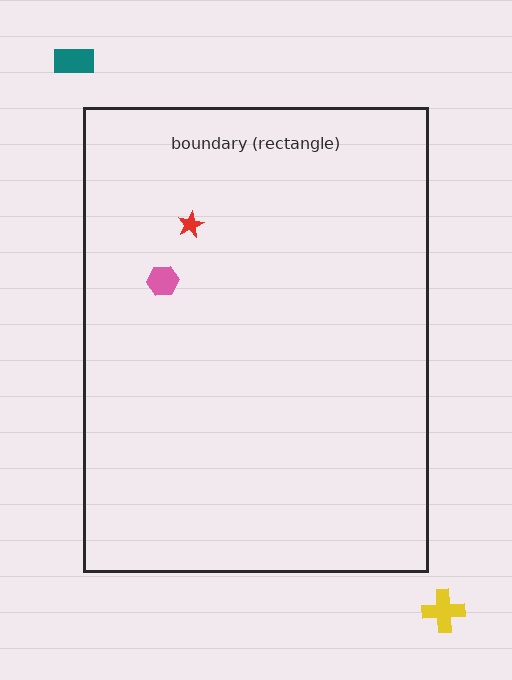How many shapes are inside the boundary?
2 inside, 2 outside.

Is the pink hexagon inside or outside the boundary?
Inside.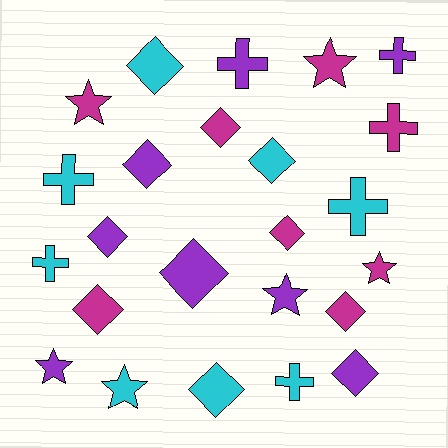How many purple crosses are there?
There are 2 purple crosses.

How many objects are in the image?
There are 24 objects.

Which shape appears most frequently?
Diamond, with 11 objects.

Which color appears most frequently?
Magenta, with 8 objects.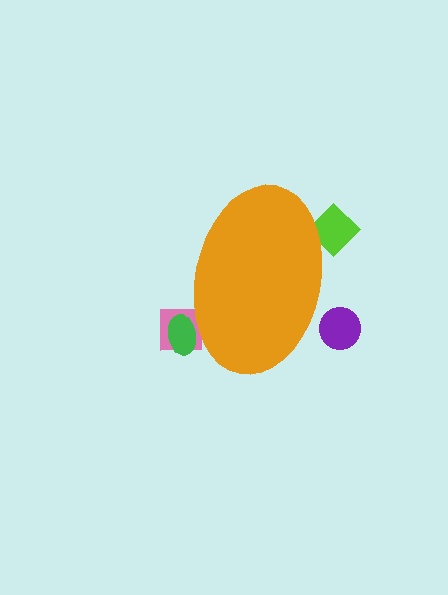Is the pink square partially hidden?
Yes, the pink square is partially hidden behind the orange ellipse.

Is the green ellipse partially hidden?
Yes, the green ellipse is partially hidden behind the orange ellipse.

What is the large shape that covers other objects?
An orange ellipse.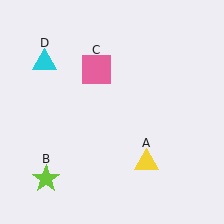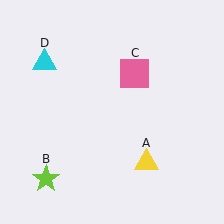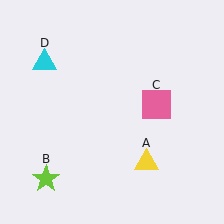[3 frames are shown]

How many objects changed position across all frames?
1 object changed position: pink square (object C).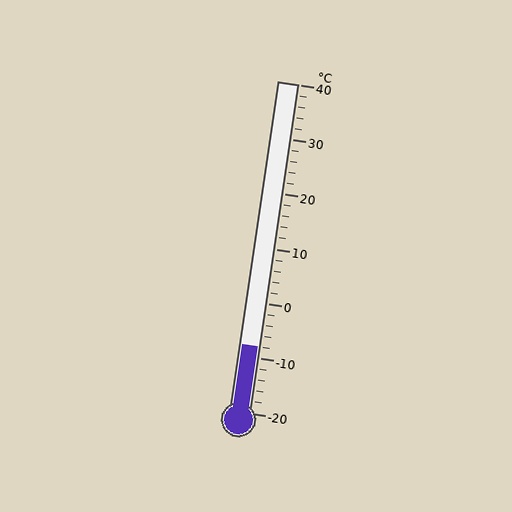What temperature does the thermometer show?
The thermometer shows approximately -8°C.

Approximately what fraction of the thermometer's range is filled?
The thermometer is filled to approximately 20% of its range.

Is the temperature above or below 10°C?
The temperature is below 10°C.